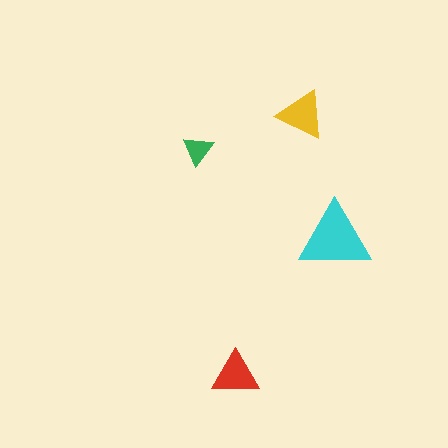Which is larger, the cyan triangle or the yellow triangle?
The cyan one.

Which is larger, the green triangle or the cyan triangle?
The cyan one.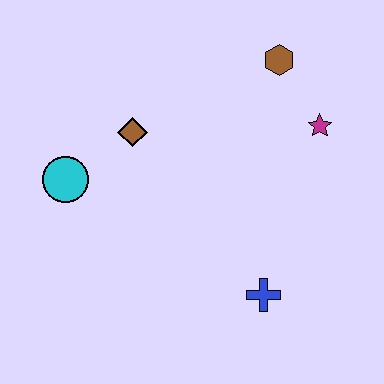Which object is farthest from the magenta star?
The cyan circle is farthest from the magenta star.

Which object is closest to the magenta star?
The brown hexagon is closest to the magenta star.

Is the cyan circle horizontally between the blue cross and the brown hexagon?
No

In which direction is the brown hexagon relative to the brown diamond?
The brown hexagon is to the right of the brown diamond.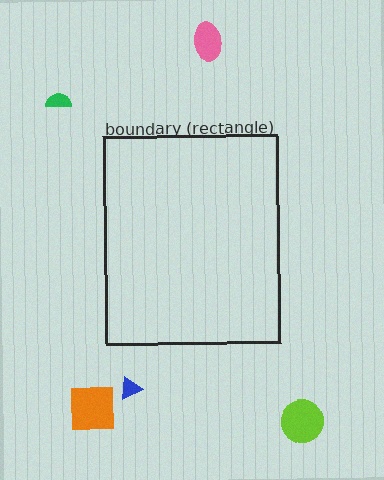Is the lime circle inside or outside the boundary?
Outside.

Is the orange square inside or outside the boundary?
Outside.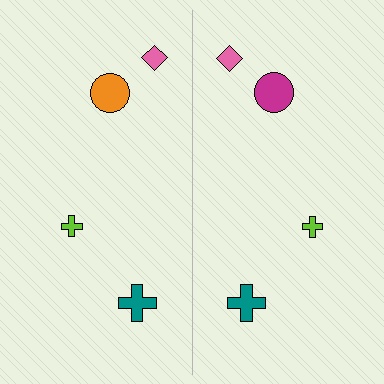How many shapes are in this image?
There are 8 shapes in this image.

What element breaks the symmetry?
The magenta circle on the right side breaks the symmetry — its mirror counterpart is orange.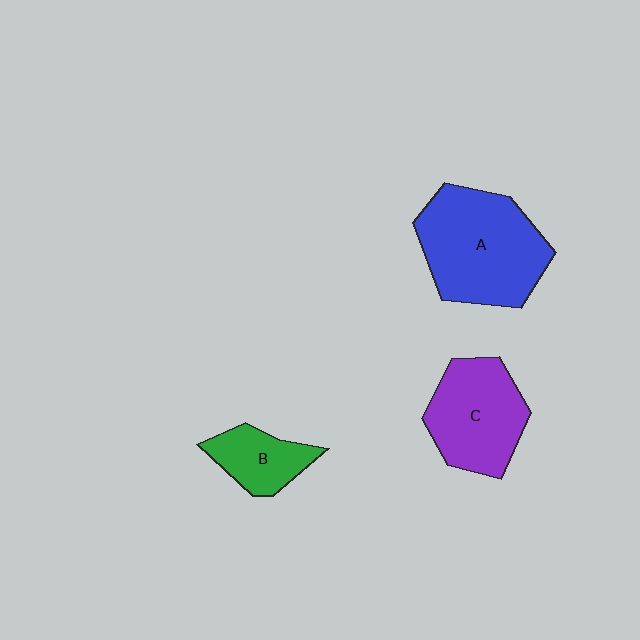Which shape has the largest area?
Shape A (blue).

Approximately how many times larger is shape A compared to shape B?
Approximately 2.4 times.